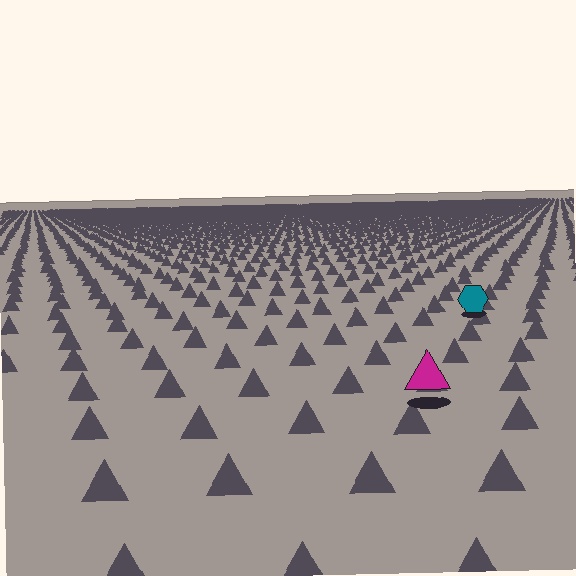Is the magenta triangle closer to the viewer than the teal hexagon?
Yes. The magenta triangle is closer — you can tell from the texture gradient: the ground texture is coarser near it.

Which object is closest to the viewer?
The magenta triangle is closest. The texture marks near it are larger and more spread out.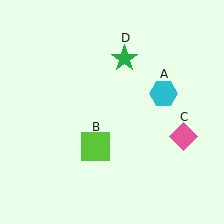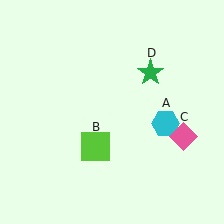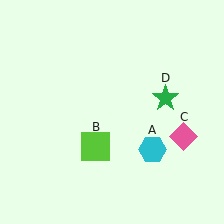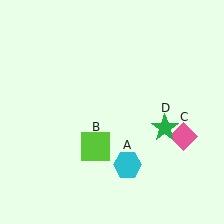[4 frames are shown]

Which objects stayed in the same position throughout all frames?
Lime square (object B) and pink diamond (object C) remained stationary.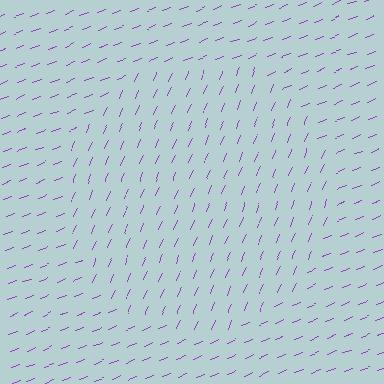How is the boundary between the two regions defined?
The boundary is defined purely by a change in line orientation (approximately 45 degrees difference). All lines are the same color and thickness.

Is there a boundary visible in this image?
Yes, there is a texture boundary formed by a change in line orientation.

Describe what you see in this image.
The image is filled with small purple line segments. A circle region in the image has lines oriented differently from the surrounding lines, creating a visible texture boundary.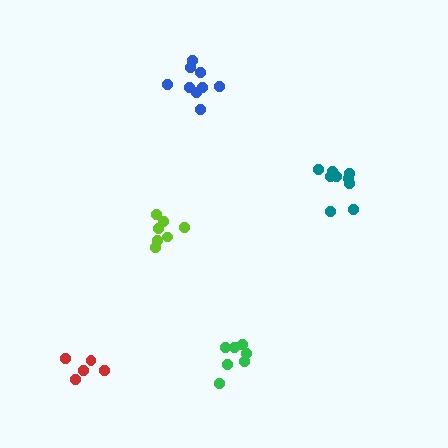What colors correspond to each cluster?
The clusters are colored: teal, lime, blue, red, green.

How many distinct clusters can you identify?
There are 5 distinct clusters.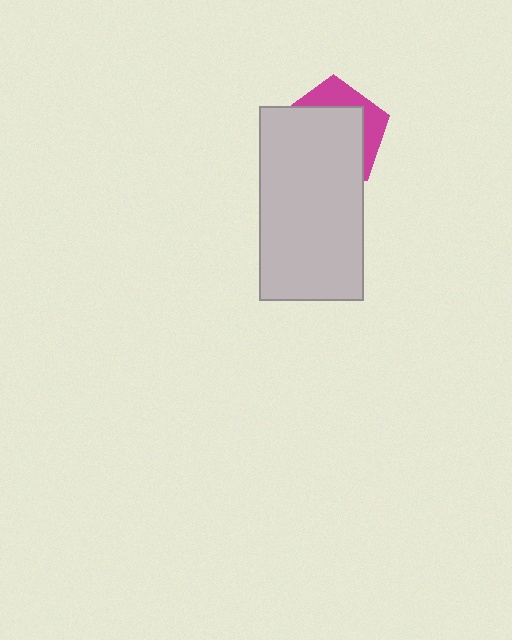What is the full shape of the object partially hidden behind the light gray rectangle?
The partially hidden object is a magenta pentagon.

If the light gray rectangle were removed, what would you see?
You would see the complete magenta pentagon.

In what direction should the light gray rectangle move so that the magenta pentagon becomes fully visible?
The light gray rectangle should move toward the lower-left. That is the shortest direction to clear the overlap and leave the magenta pentagon fully visible.